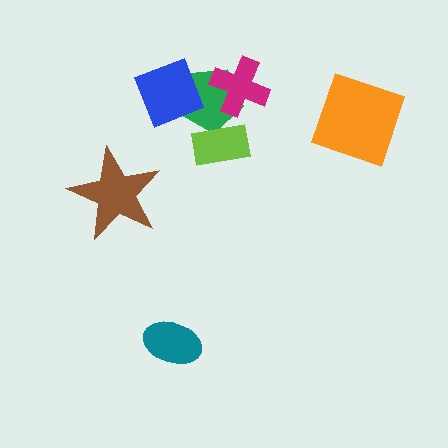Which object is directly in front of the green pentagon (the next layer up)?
The lime rectangle is directly in front of the green pentagon.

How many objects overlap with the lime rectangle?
1 object overlaps with the lime rectangle.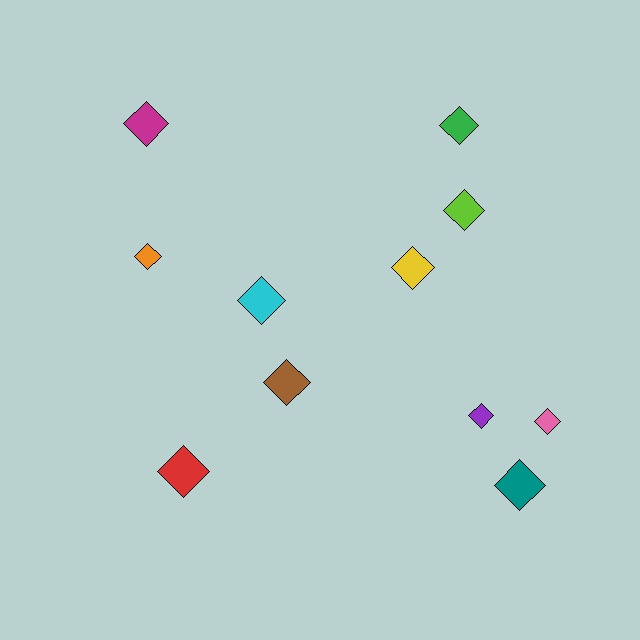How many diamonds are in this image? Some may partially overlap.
There are 11 diamonds.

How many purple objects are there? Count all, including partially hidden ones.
There is 1 purple object.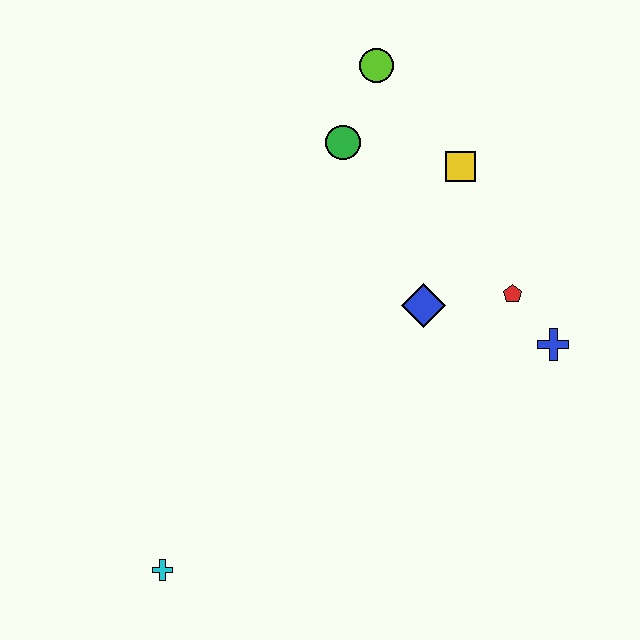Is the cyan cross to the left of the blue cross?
Yes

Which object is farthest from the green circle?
The cyan cross is farthest from the green circle.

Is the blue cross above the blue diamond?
No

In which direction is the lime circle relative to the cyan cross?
The lime circle is above the cyan cross.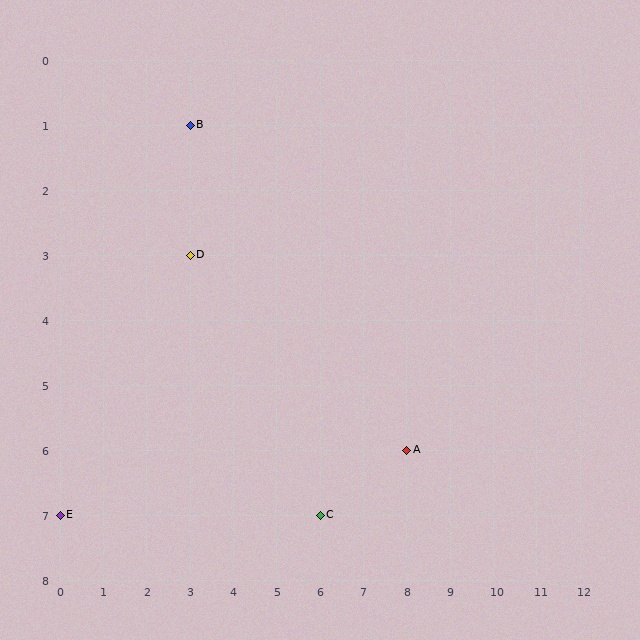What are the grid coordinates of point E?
Point E is at grid coordinates (0, 7).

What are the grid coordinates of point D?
Point D is at grid coordinates (3, 3).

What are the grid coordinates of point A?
Point A is at grid coordinates (8, 6).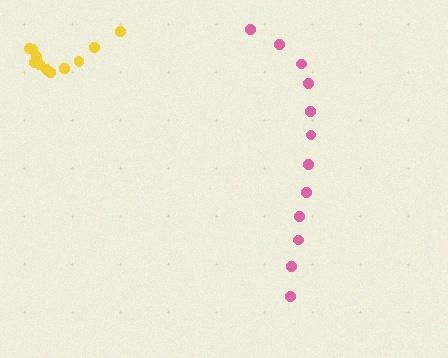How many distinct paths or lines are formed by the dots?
There are 2 distinct paths.